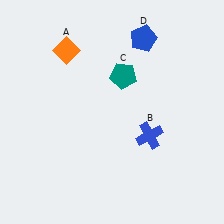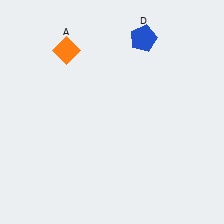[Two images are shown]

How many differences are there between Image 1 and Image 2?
There are 2 differences between the two images.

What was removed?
The blue cross (B), the teal pentagon (C) were removed in Image 2.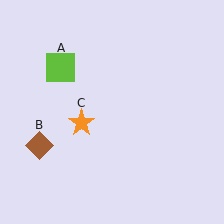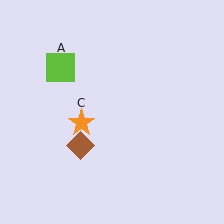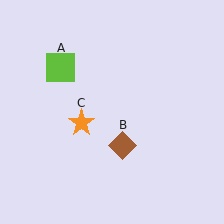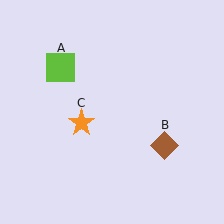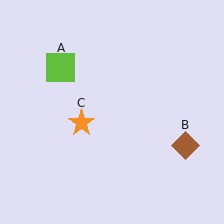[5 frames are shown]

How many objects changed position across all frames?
1 object changed position: brown diamond (object B).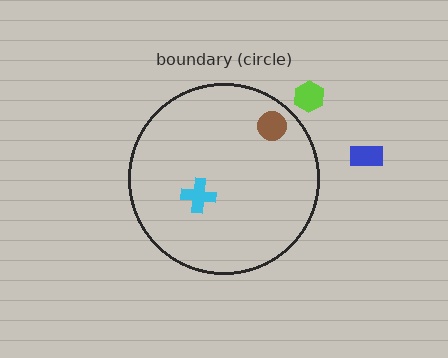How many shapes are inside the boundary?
2 inside, 2 outside.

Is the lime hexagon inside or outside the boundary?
Outside.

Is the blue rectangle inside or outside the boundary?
Outside.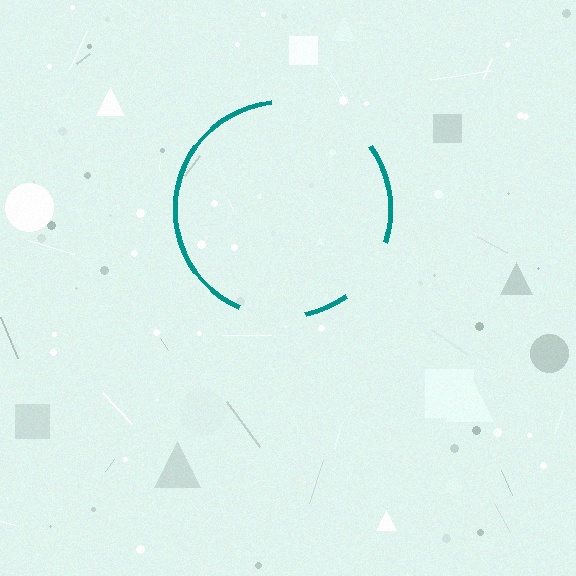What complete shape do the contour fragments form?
The contour fragments form a circle.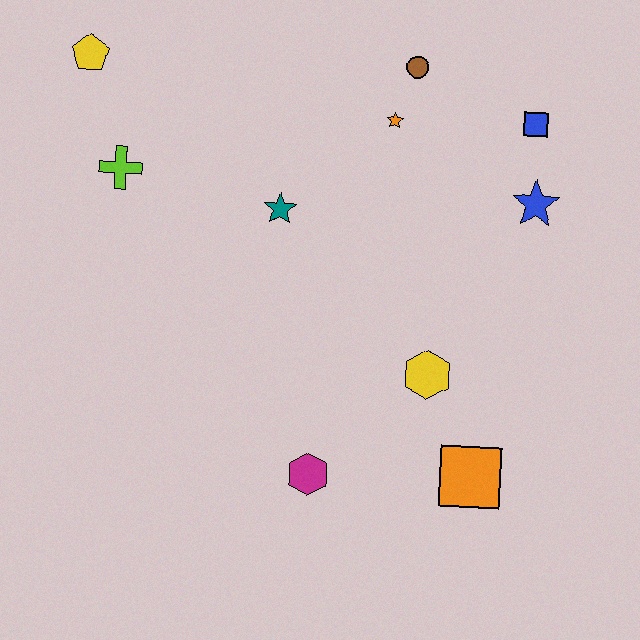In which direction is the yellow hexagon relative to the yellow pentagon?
The yellow hexagon is to the right of the yellow pentagon.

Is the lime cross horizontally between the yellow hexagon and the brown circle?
No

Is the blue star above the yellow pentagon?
No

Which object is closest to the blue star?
The blue square is closest to the blue star.